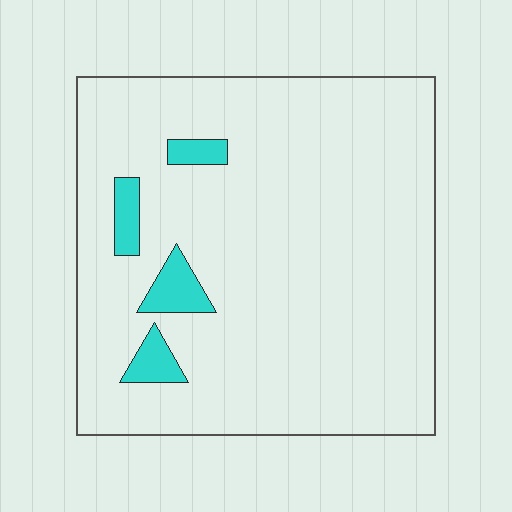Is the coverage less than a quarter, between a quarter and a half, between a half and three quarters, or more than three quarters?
Less than a quarter.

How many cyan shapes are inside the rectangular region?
4.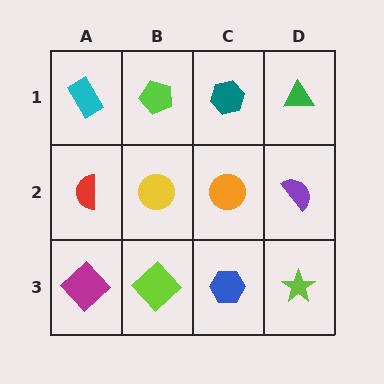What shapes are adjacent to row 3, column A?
A red semicircle (row 2, column A), a lime diamond (row 3, column B).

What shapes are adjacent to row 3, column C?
An orange circle (row 2, column C), a lime diamond (row 3, column B), a lime star (row 3, column D).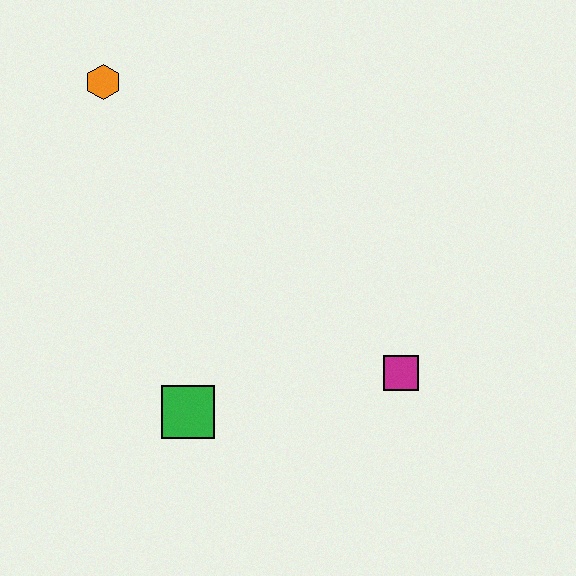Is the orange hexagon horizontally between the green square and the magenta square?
No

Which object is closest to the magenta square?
The green square is closest to the magenta square.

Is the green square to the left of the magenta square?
Yes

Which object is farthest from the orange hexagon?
The magenta square is farthest from the orange hexagon.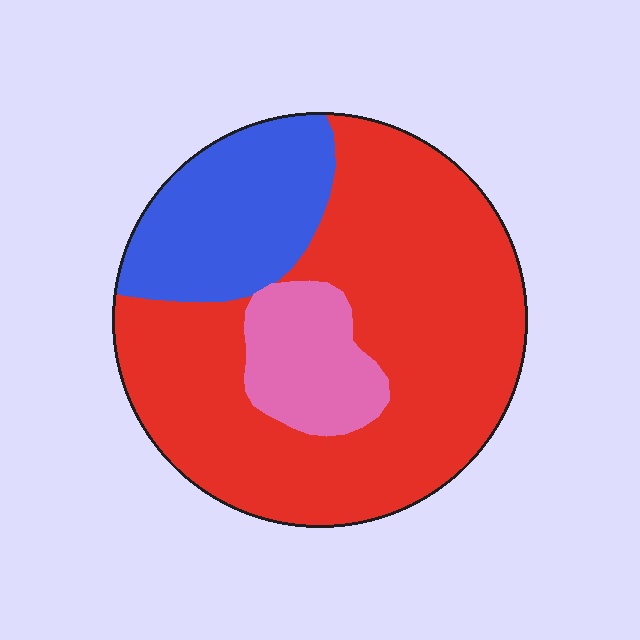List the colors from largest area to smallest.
From largest to smallest: red, blue, pink.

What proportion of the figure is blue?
Blue covers 21% of the figure.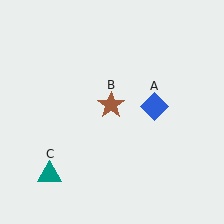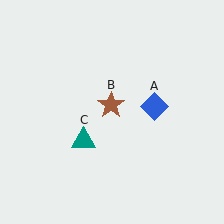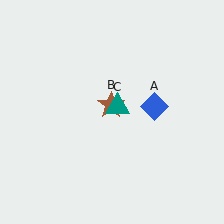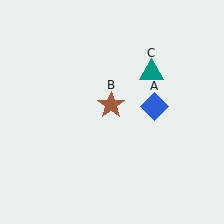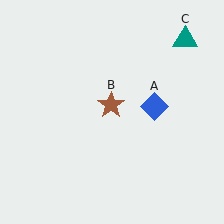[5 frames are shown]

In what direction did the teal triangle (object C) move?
The teal triangle (object C) moved up and to the right.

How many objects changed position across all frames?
1 object changed position: teal triangle (object C).